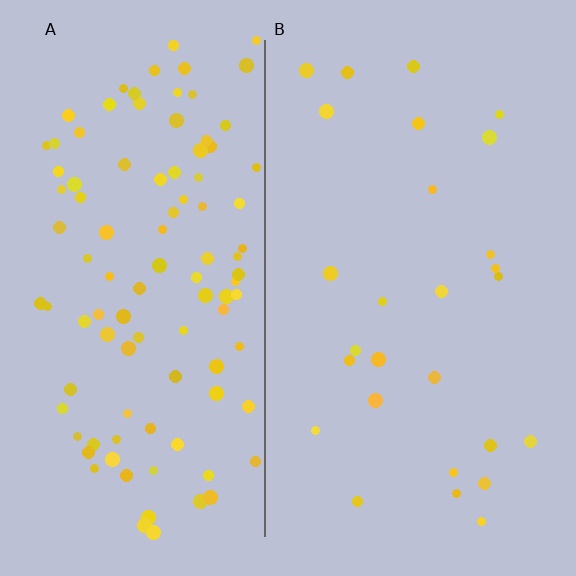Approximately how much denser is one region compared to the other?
Approximately 3.8× — region A over region B.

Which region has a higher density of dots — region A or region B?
A (the left).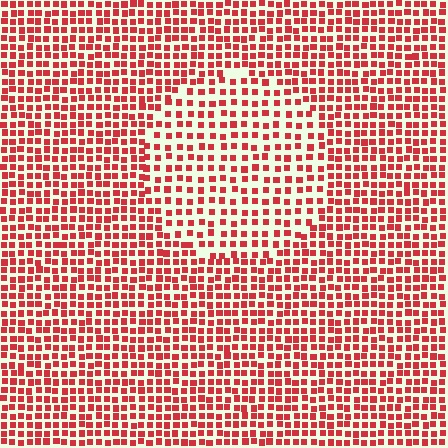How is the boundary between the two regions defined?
The boundary is defined by a change in element density (approximately 1.6x ratio). All elements are the same color, size, and shape.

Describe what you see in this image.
The image contains small red elements arranged at two different densities. A circle-shaped region is visible where the elements are less densely packed than the surrounding area.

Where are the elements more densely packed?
The elements are more densely packed outside the circle boundary.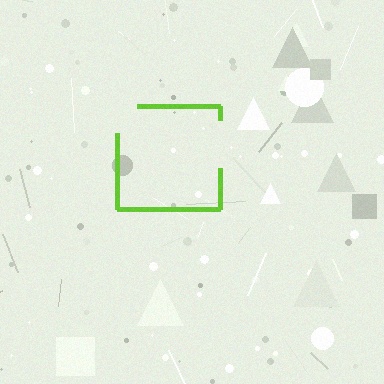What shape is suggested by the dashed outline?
The dashed outline suggests a square.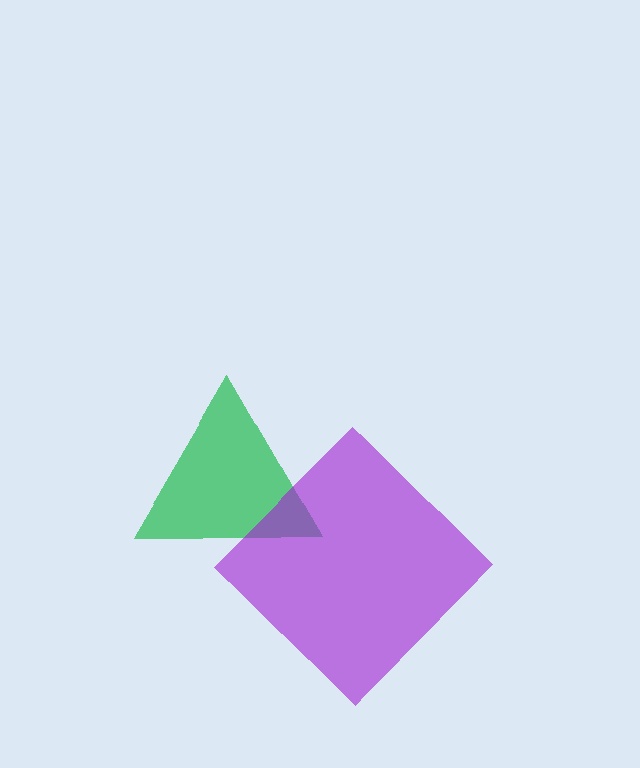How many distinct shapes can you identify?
There are 2 distinct shapes: a green triangle, a purple diamond.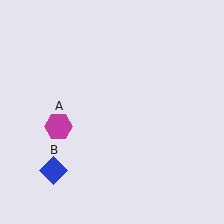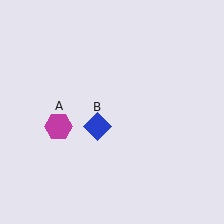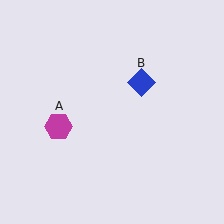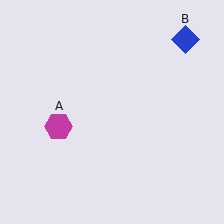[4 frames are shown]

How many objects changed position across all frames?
1 object changed position: blue diamond (object B).